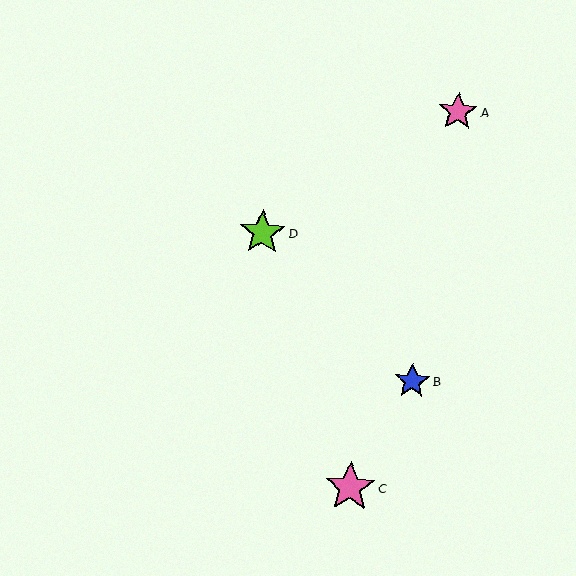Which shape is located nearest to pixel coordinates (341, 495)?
The pink star (labeled C) at (350, 487) is nearest to that location.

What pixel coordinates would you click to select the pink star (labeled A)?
Click at (458, 112) to select the pink star A.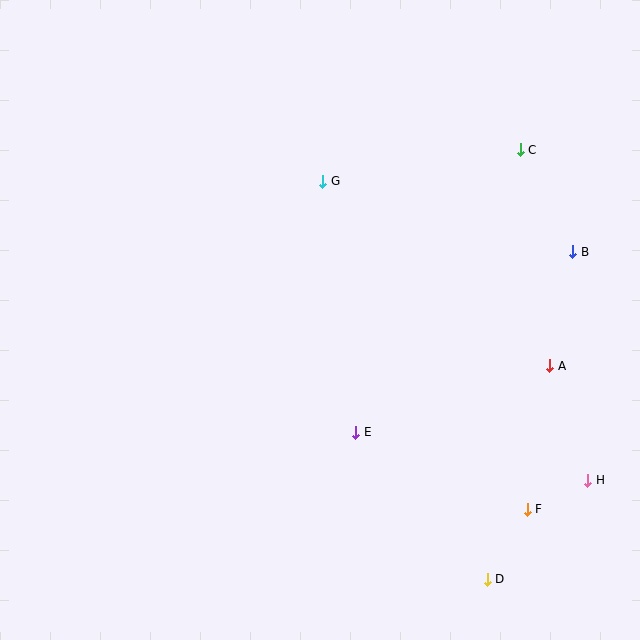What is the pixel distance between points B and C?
The distance between B and C is 115 pixels.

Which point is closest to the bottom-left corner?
Point E is closest to the bottom-left corner.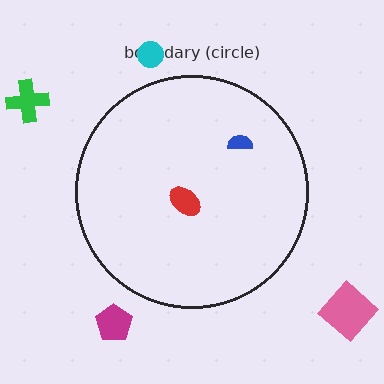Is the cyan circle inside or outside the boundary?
Outside.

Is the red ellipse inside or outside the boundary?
Inside.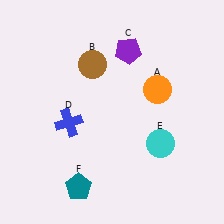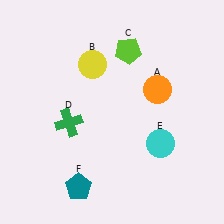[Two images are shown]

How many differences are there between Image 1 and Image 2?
There are 3 differences between the two images.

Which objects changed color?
B changed from brown to yellow. C changed from purple to lime. D changed from blue to green.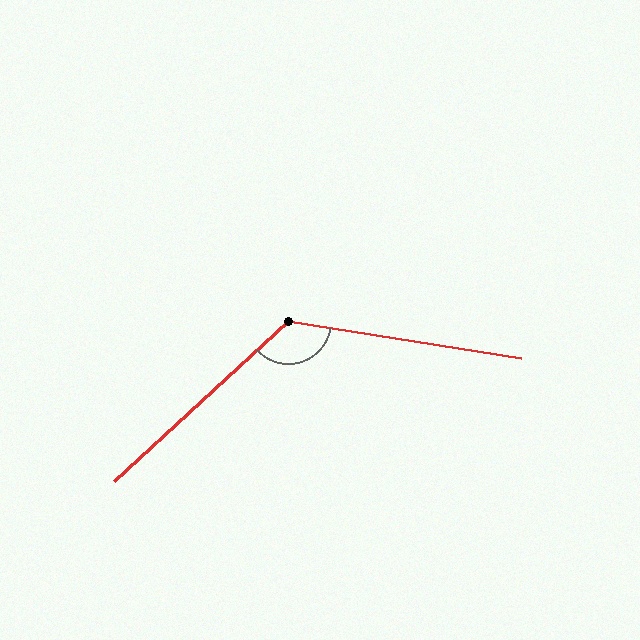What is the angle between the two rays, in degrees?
Approximately 128 degrees.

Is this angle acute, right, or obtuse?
It is obtuse.